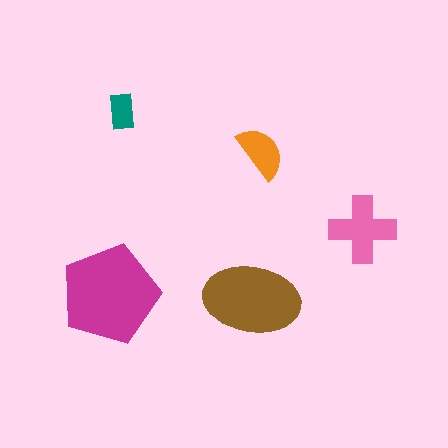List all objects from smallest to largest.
The teal rectangle, the orange semicircle, the pink cross, the brown ellipse, the magenta pentagon.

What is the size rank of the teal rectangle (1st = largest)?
5th.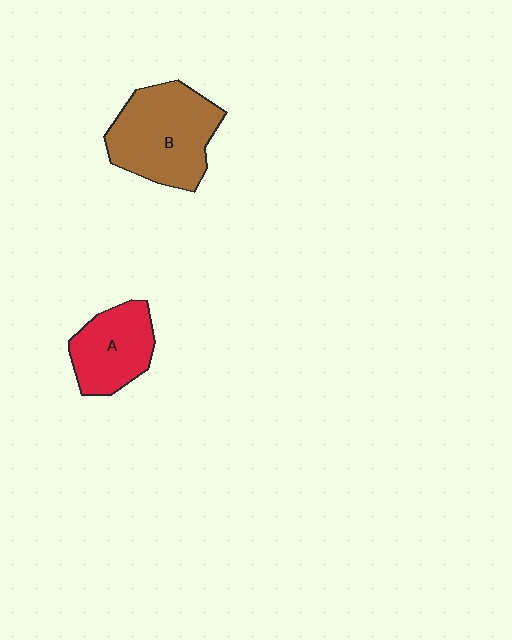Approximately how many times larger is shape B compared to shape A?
Approximately 1.5 times.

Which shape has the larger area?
Shape B (brown).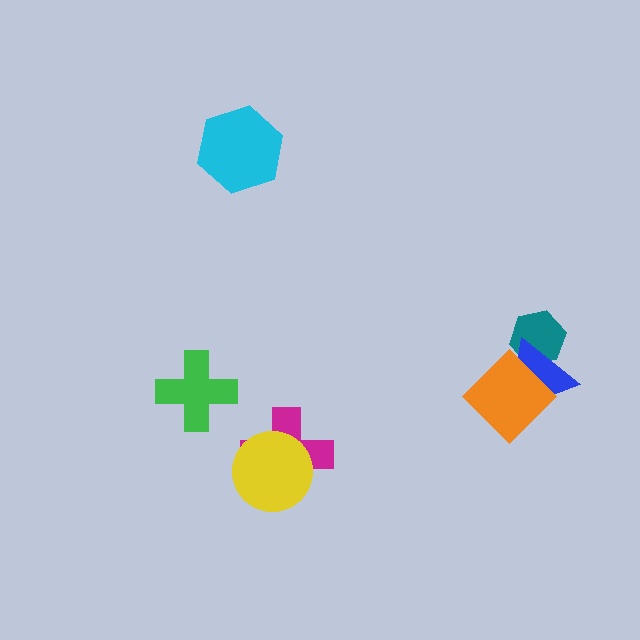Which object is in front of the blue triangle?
The orange diamond is in front of the blue triangle.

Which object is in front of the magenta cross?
The yellow circle is in front of the magenta cross.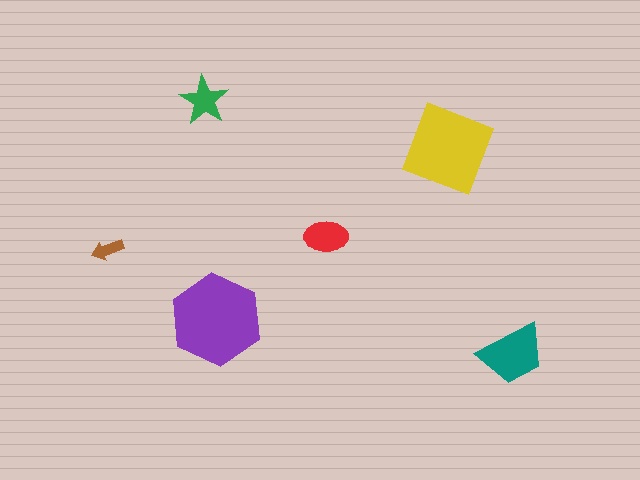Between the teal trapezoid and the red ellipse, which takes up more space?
The teal trapezoid.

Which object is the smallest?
The brown arrow.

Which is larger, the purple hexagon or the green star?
The purple hexagon.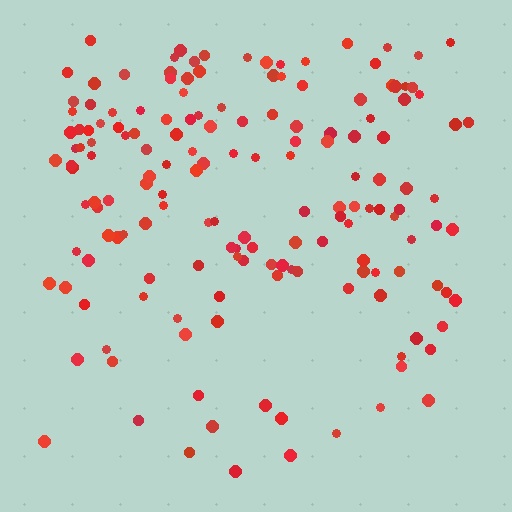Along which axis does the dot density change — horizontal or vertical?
Vertical.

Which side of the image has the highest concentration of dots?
The top.